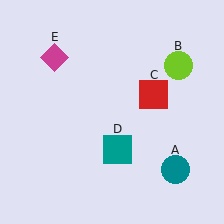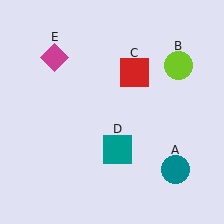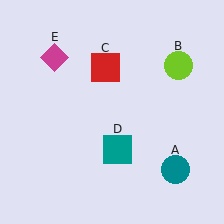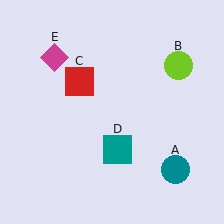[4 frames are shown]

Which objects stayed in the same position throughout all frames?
Teal circle (object A) and lime circle (object B) and teal square (object D) and magenta diamond (object E) remained stationary.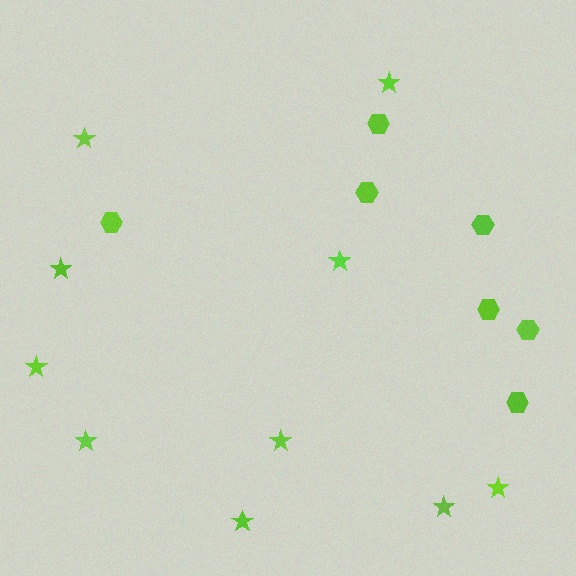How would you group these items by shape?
There are 2 groups: one group of stars (10) and one group of hexagons (7).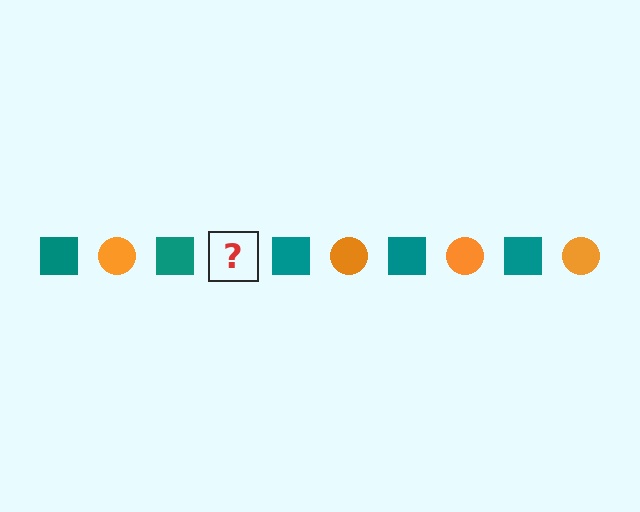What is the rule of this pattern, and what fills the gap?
The rule is that the pattern alternates between teal square and orange circle. The gap should be filled with an orange circle.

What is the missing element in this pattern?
The missing element is an orange circle.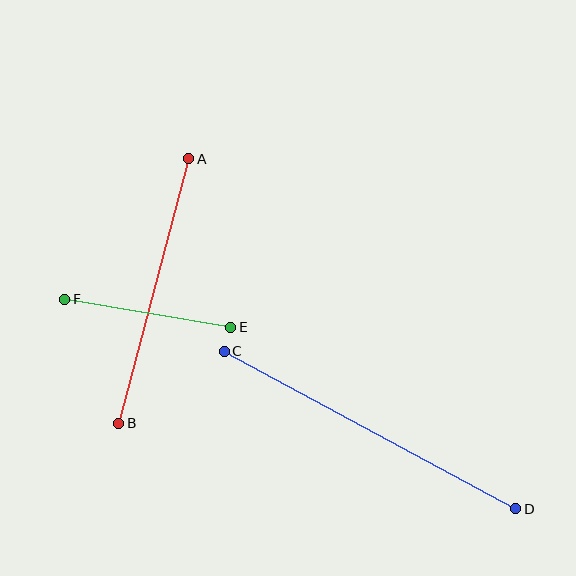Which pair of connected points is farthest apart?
Points C and D are farthest apart.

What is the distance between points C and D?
The distance is approximately 331 pixels.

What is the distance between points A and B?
The distance is approximately 274 pixels.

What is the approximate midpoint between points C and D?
The midpoint is at approximately (370, 430) pixels.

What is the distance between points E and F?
The distance is approximately 168 pixels.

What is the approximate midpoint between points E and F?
The midpoint is at approximately (148, 313) pixels.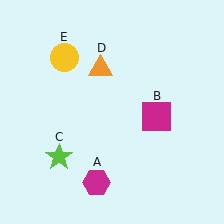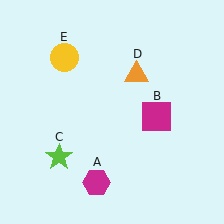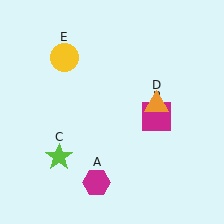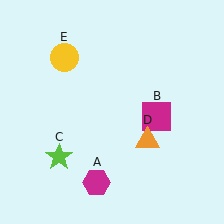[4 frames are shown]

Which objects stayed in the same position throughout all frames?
Magenta hexagon (object A) and magenta square (object B) and lime star (object C) and yellow circle (object E) remained stationary.